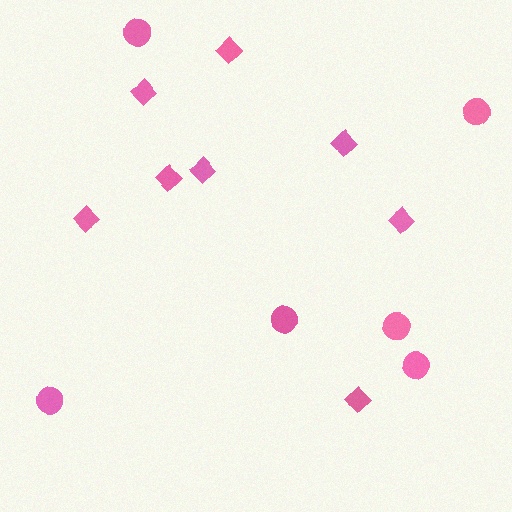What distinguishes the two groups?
There are 2 groups: one group of circles (6) and one group of diamonds (8).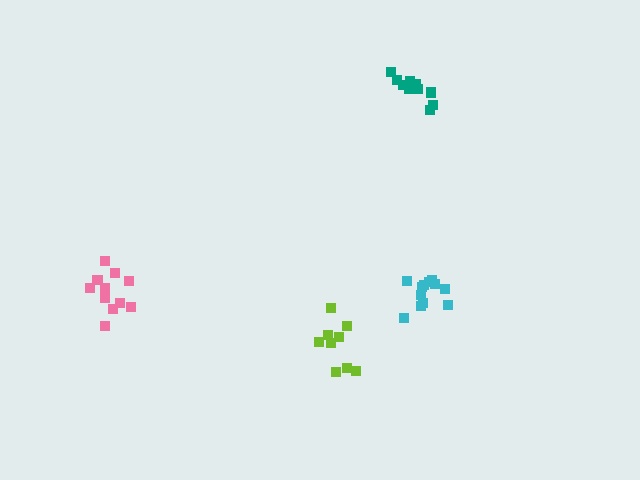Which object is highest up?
The teal cluster is topmost.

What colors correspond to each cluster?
The clusters are colored: lime, teal, cyan, pink.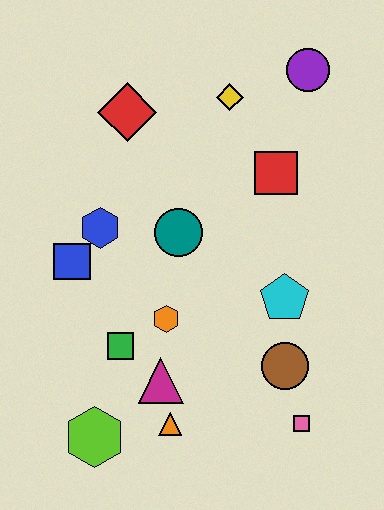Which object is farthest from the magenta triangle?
The purple circle is farthest from the magenta triangle.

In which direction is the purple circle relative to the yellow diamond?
The purple circle is to the right of the yellow diamond.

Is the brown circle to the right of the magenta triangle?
Yes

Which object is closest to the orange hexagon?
The green square is closest to the orange hexagon.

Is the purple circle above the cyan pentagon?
Yes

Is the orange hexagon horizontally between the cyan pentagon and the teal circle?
No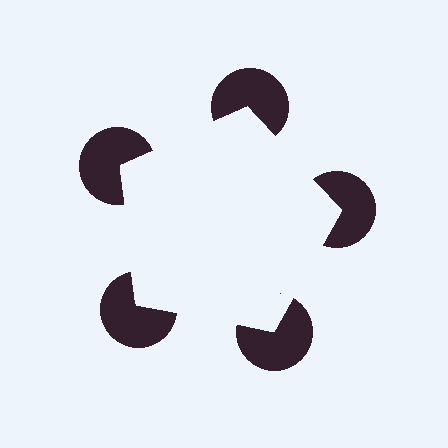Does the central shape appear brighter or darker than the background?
It typically appears slightly brighter than the background, even though no actual brightness change is drawn.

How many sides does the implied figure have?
5 sides.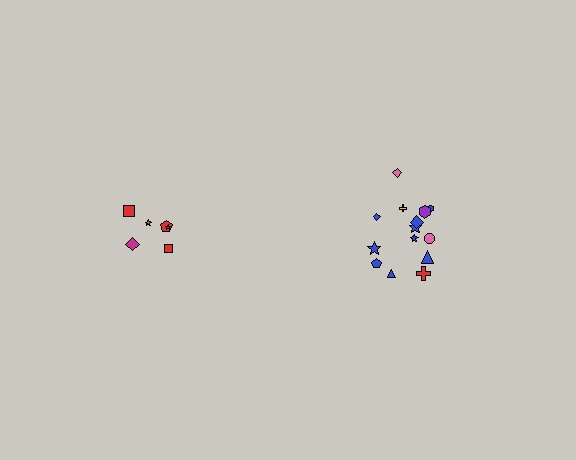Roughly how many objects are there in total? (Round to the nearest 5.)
Roughly 20 objects in total.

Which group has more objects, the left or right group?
The right group.